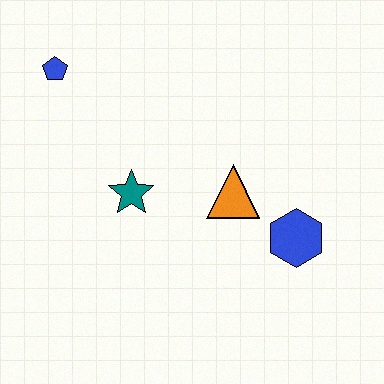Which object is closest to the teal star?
The orange triangle is closest to the teal star.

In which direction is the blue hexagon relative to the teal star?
The blue hexagon is to the right of the teal star.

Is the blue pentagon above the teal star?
Yes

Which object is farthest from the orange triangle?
The blue pentagon is farthest from the orange triangle.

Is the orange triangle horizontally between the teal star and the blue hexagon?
Yes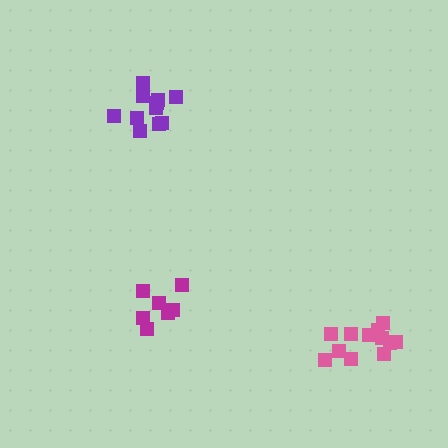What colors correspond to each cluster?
The clusters are colored: purple, magenta, pink.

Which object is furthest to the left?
The purple cluster is leftmost.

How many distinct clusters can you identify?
There are 3 distinct clusters.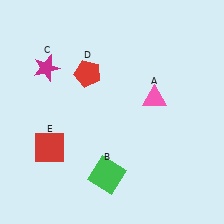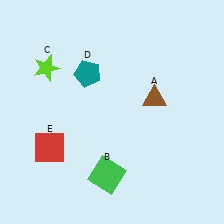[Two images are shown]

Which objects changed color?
A changed from pink to brown. C changed from magenta to lime. D changed from red to teal.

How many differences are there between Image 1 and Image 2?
There are 3 differences between the two images.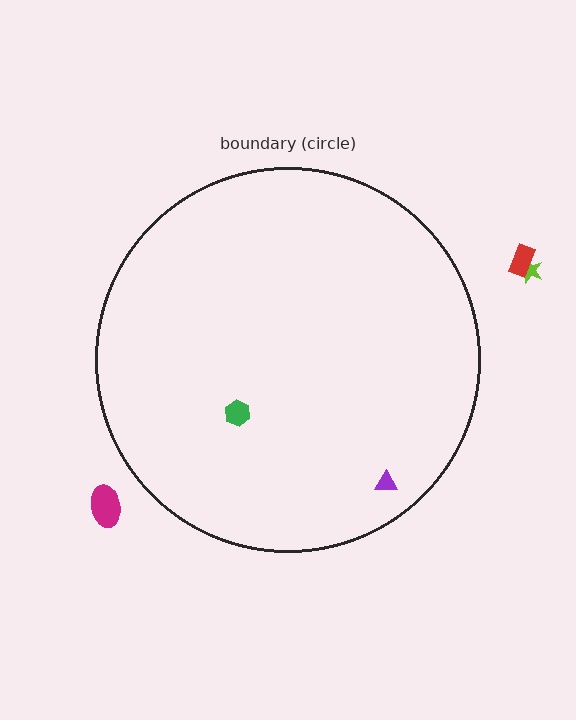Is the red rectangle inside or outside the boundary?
Outside.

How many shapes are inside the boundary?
2 inside, 3 outside.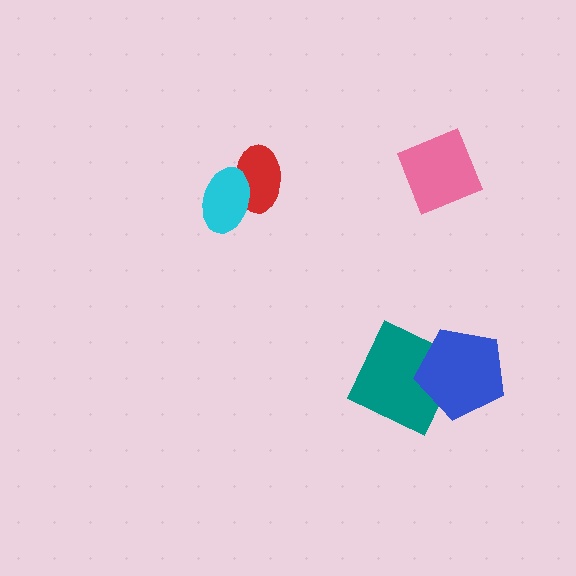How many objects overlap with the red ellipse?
1 object overlaps with the red ellipse.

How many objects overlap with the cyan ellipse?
1 object overlaps with the cyan ellipse.